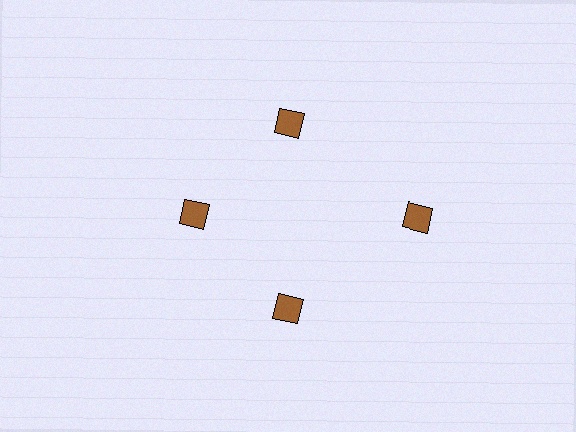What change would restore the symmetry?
The symmetry would be restored by moving it inward, back onto the ring so that all 4 diamonds sit at equal angles and equal distance from the center.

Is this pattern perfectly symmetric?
No. The 4 brown diamonds are arranged in a ring, but one element near the 3 o'clock position is pushed outward from the center, breaking the 4-fold rotational symmetry.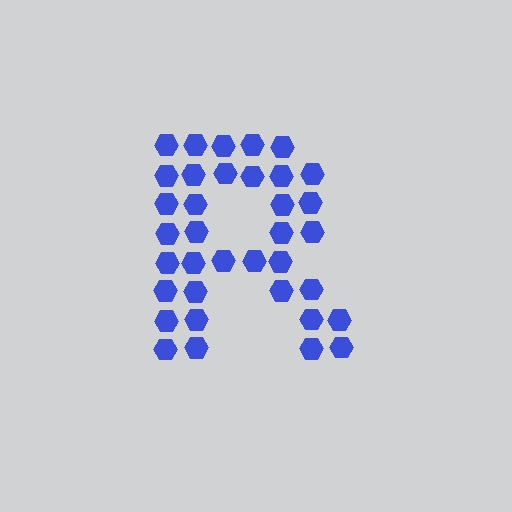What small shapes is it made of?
It is made of small hexagons.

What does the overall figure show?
The overall figure shows the letter R.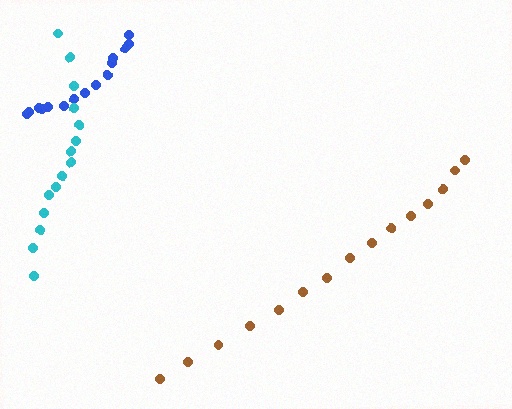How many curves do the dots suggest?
There are 3 distinct paths.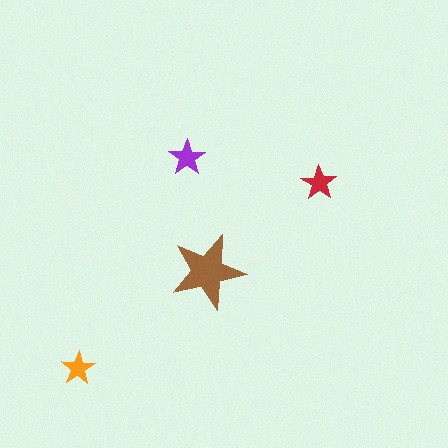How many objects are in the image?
There are 4 objects in the image.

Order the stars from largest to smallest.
the brown one, the purple one, the red one, the orange one.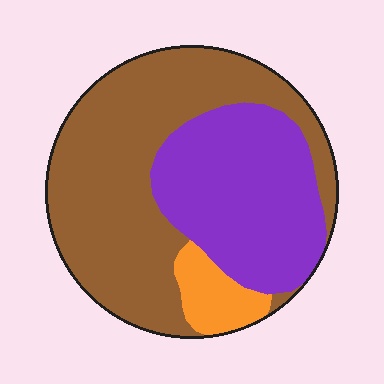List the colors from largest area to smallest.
From largest to smallest: brown, purple, orange.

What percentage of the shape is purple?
Purple covers roughly 35% of the shape.